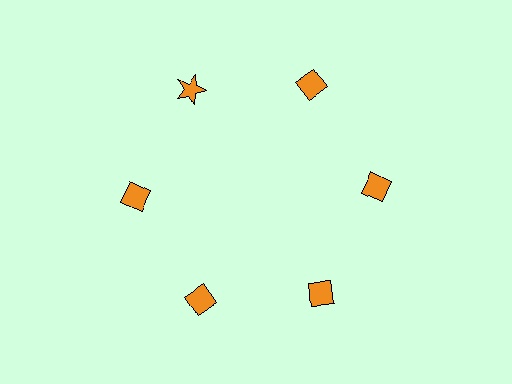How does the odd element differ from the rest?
It has a different shape: star instead of diamond.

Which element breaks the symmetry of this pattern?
The orange star at roughly the 11 o'clock position breaks the symmetry. All other shapes are orange diamonds.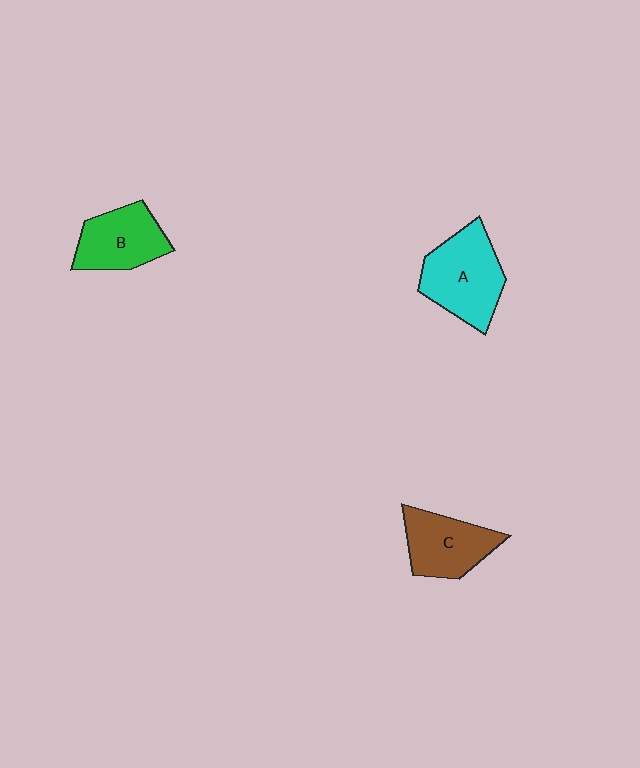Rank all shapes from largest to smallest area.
From largest to smallest: A (cyan), C (brown), B (green).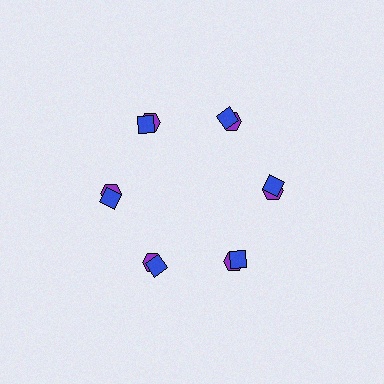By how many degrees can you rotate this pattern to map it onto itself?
The pattern maps onto itself every 60 degrees of rotation.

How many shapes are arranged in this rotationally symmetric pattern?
There are 12 shapes, arranged in 6 groups of 2.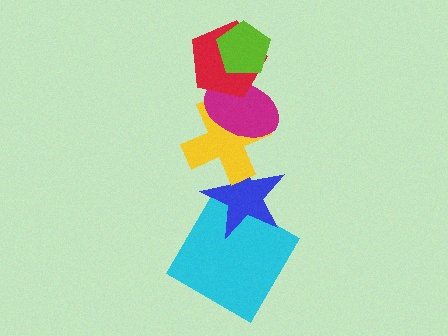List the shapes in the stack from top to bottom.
From top to bottom: the lime pentagon, the red pentagon, the magenta ellipse, the yellow cross, the blue star, the cyan diamond.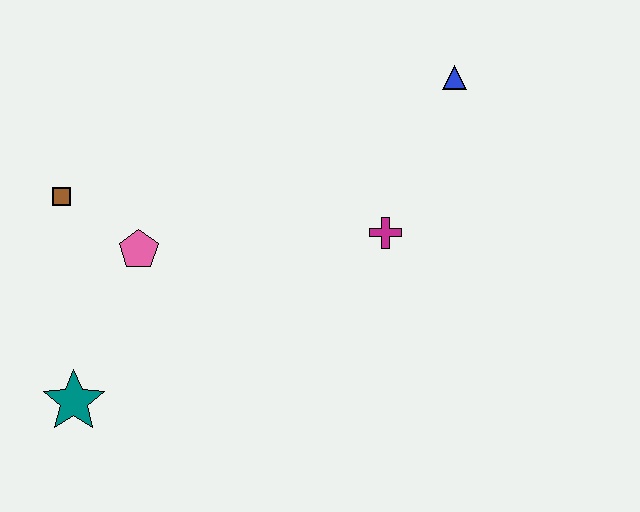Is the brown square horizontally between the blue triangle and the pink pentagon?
No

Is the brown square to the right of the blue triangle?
No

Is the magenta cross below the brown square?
Yes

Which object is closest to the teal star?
The pink pentagon is closest to the teal star.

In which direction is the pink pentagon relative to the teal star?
The pink pentagon is above the teal star.